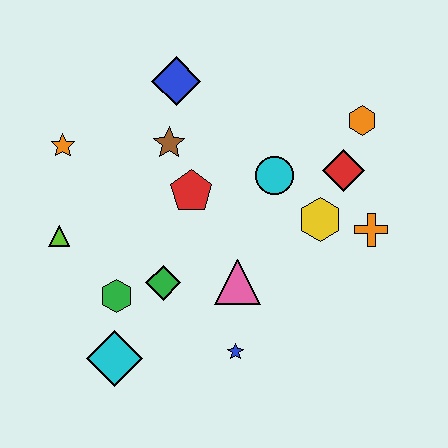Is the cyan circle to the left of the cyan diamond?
No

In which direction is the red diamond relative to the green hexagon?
The red diamond is to the right of the green hexagon.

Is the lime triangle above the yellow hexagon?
No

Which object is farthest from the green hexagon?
The orange hexagon is farthest from the green hexagon.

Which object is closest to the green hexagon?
The green diamond is closest to the green hexagon.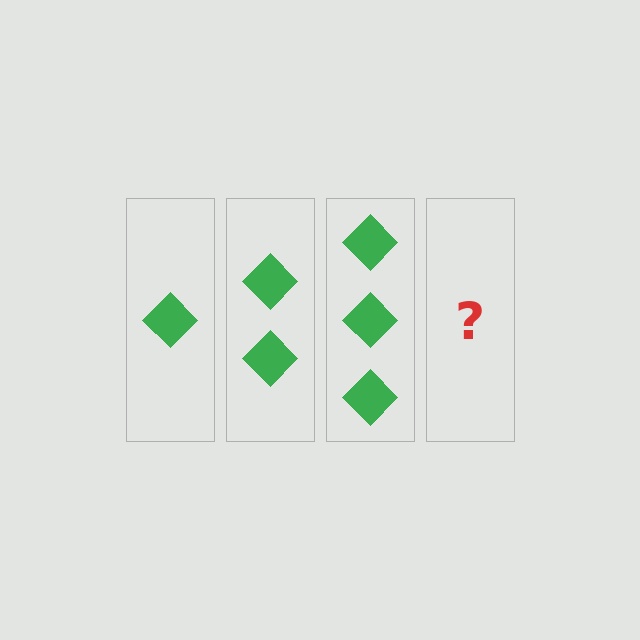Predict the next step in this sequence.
The next step is 4 diamonds.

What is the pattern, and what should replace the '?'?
The pattern is that each step adds one more diamond. The '?' should be 4 diamonds.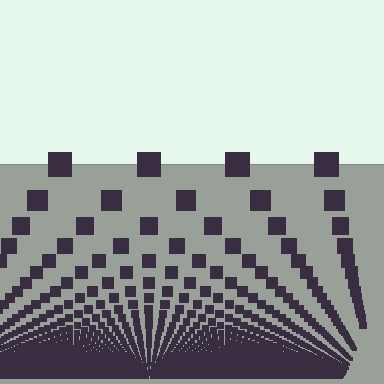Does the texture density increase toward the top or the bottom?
Density increases toward the bottom.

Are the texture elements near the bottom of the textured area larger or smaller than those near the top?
Smaller. The gradient is inverted — elements near the bottom are smaller and denser.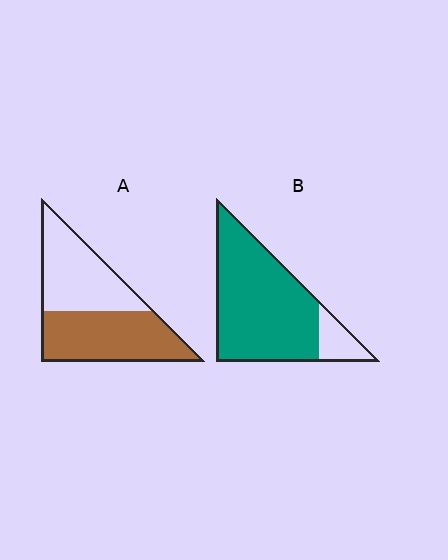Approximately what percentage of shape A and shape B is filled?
A is approximately 50% and B is approximately 85%.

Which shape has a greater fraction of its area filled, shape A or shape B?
Shape B.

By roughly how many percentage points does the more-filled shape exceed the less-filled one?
By roughly 35 percentage points (B over A).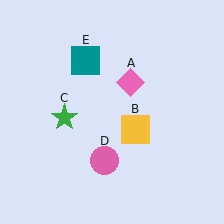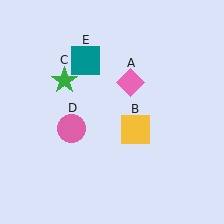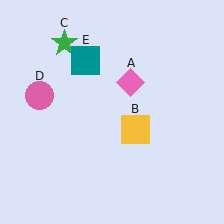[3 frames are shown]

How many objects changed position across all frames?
2 objects changed position: green star (object C), pink circle (object D).